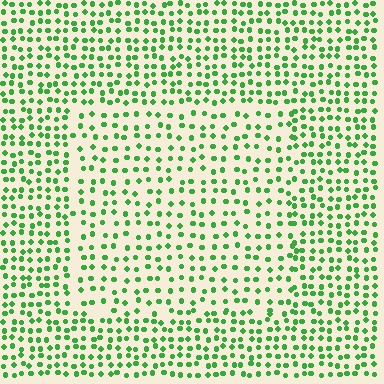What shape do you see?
I see a rectangle.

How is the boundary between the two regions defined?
The boundary is defined by a change in element density (approximately 1.6x ratio). All elements are the same color, size, and shape.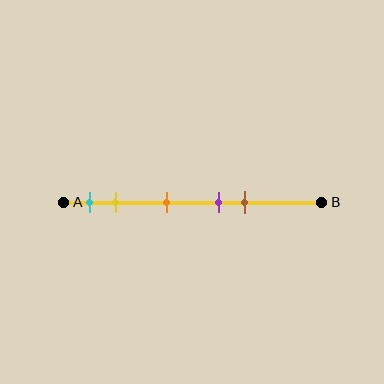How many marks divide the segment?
There are 5 marks dividing the segment.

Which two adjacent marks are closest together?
The purple and brown marks are the closest adjacent pair.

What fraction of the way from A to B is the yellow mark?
The yellow mark is approximately 20% (0.2) of the way from A to B.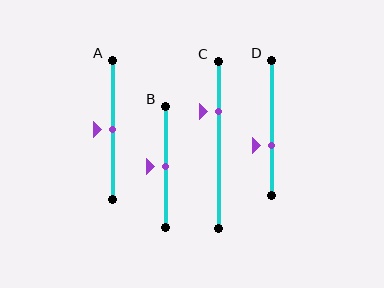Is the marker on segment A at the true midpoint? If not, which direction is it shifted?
Yes, the marker on segment A is at the true midpoint.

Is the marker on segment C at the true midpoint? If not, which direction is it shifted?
No, the marker on segment C is shifted upward by about 20% of the segment length.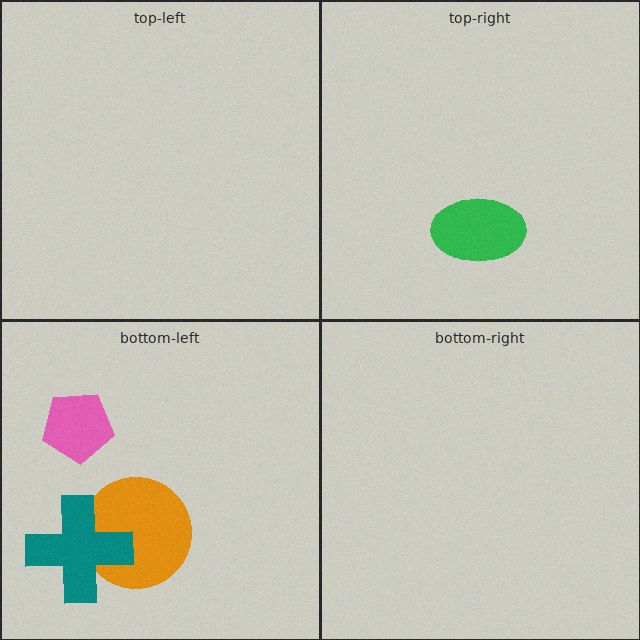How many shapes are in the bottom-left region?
3.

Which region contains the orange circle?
The bottom-left region.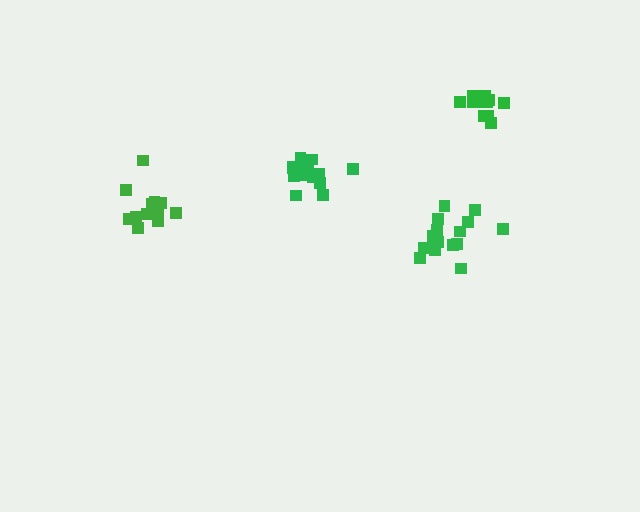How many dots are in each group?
Group 1: 11 dots, Group 2: 12 dots, Group 3: 15 dots, Group 4: 16 dots (54 total).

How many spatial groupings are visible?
There are 4 spatial groupings.